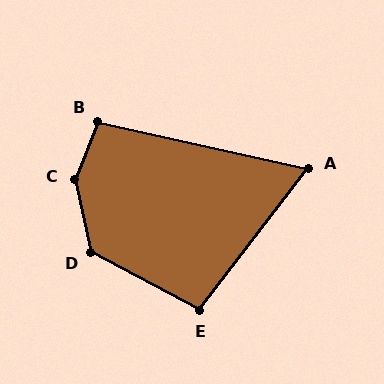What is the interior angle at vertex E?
Approximately 100 degrees (obtuse).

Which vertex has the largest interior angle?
C, at approximately 146 degrees.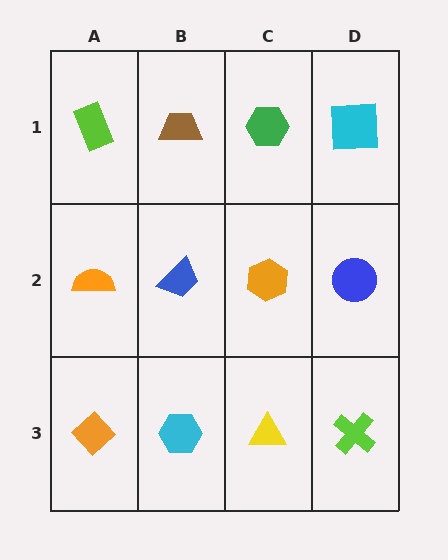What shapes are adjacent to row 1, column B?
A blue trapezoid (row 2, column B), a lime rectangle (row 1, column A), a green hexagon (row 1, column C).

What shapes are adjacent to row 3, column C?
An orange hexagon (row 2, column C), a cyan hexagon (row 3, column B), a lime cross (row 3, column D).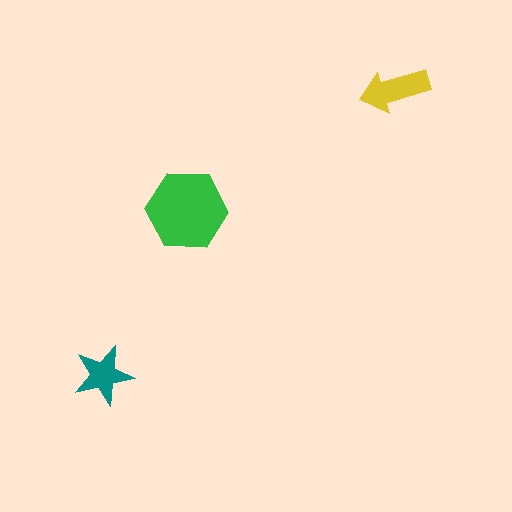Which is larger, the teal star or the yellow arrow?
The yellow arrow.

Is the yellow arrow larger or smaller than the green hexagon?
Smaller.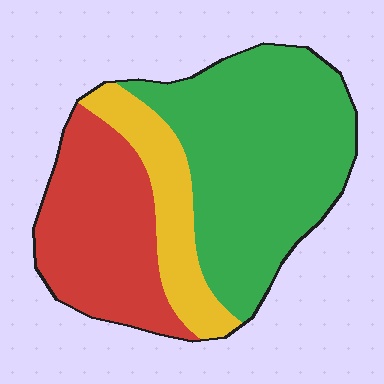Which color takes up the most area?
Green, at roughly 50%.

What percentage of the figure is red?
Red takes up about one third (1/3) of the figure.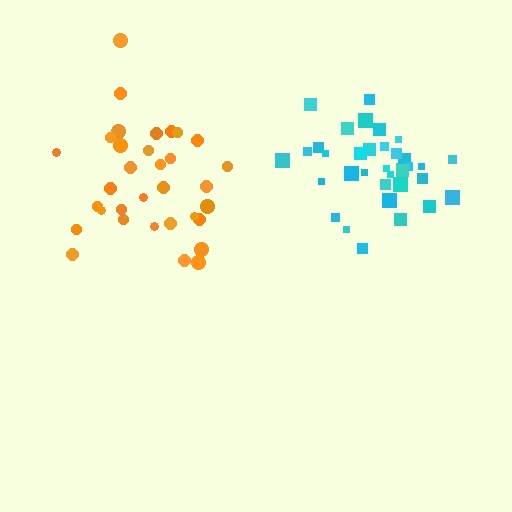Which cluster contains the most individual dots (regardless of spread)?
Cyan (35).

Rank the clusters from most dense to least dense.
cyan, orange.